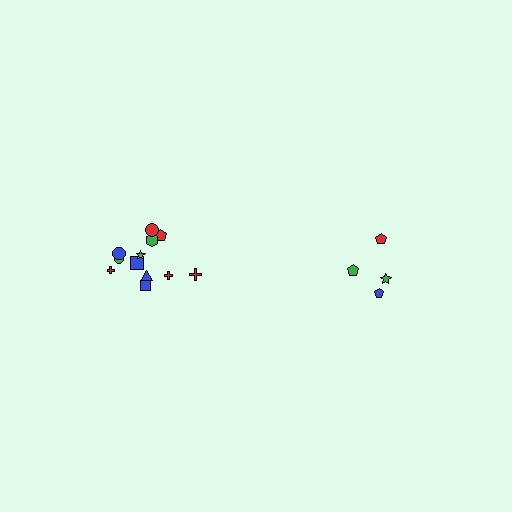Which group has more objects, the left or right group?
The left group.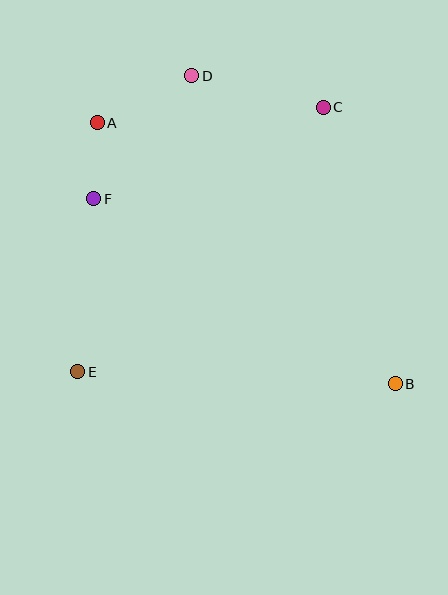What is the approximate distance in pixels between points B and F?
The distance between B and F is approximately 354 pixels.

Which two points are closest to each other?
Points A and F are closest to each other.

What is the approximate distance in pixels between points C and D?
The distance between C and D is approximately 135 pixels.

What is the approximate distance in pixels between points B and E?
The distance between B and E is approximately 317 pixels.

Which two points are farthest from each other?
Points A and B are farthest from each other.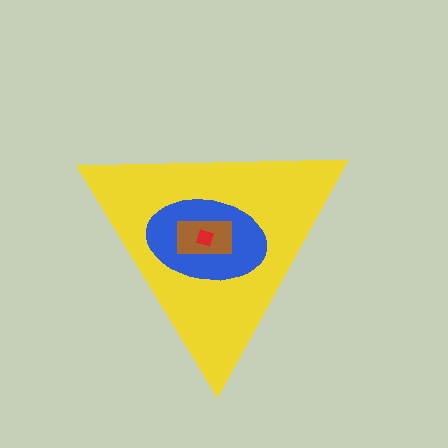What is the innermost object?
The red square.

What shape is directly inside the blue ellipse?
The brown rectangle.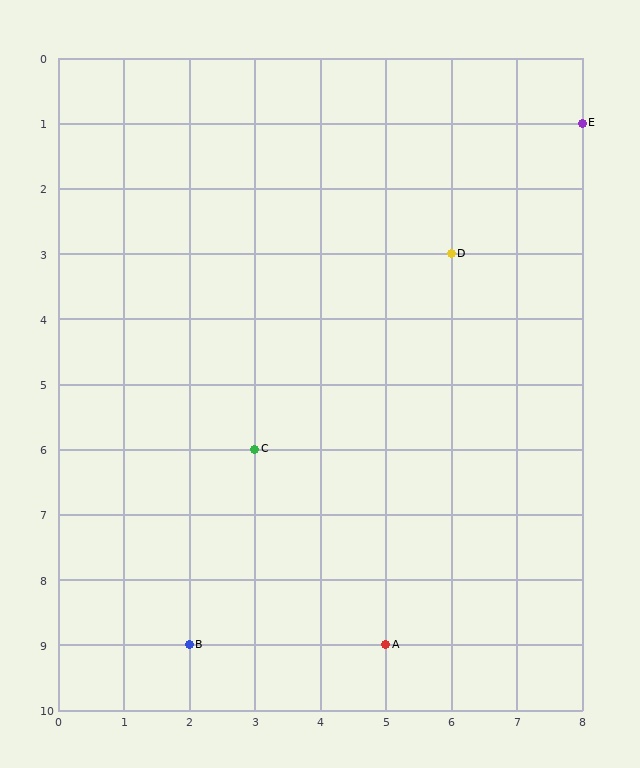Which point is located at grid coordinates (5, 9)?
Point A is at (5, 9).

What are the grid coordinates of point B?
Point B is at grid coordinates (2, 9).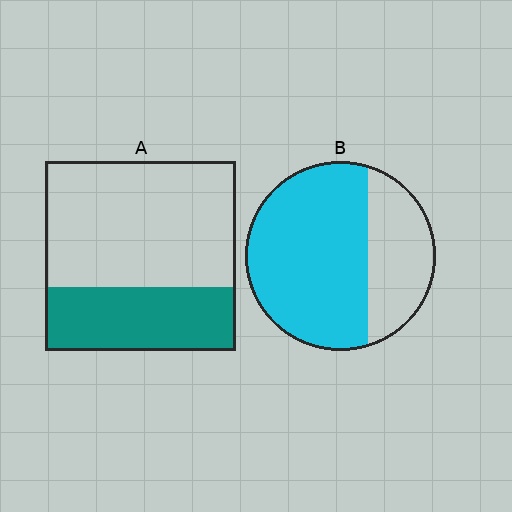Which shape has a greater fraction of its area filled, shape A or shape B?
Shape B.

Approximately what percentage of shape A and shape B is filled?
A is approximately 35% and B is approximately 70%.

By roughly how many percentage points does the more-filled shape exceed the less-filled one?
By roughly 35 percentage points (B over A).